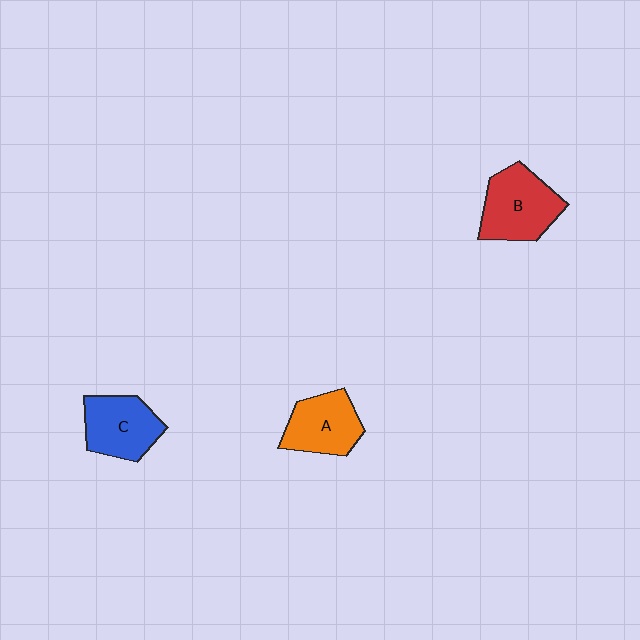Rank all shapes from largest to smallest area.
From largest to smallest: B (red), C (blue), A (orange).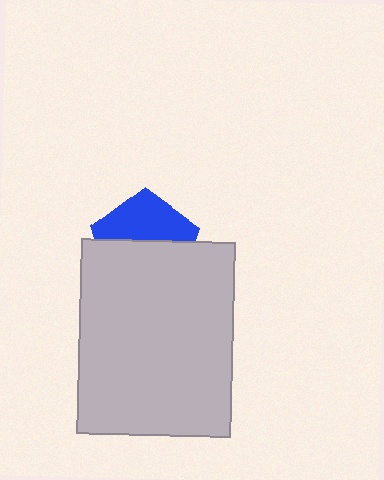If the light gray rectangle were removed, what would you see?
You would see the complete blue pentagon.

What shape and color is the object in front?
The object in front is a light gray rectangle.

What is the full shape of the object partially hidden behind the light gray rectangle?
The partially hidden object is a blue pentagon.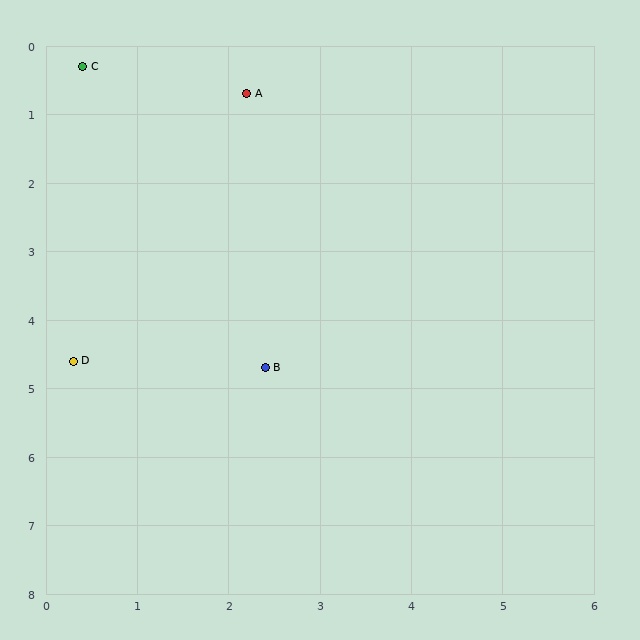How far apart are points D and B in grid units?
Points D and B are about 2.1 grid units apart.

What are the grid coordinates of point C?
Point C is at approximately (0.4, 0.3).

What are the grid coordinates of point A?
Point A is at approximately (2.2, 0.7).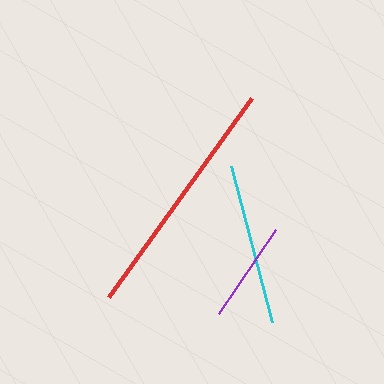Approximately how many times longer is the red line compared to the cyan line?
The red line is approximately 1.5 times the length of the cyan line.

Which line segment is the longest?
The red line is the longest at approximately 244 pixels.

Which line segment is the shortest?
The purple line is the shortest at approximately 101 pixels.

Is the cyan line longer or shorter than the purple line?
The cyan line is longer than the purple line.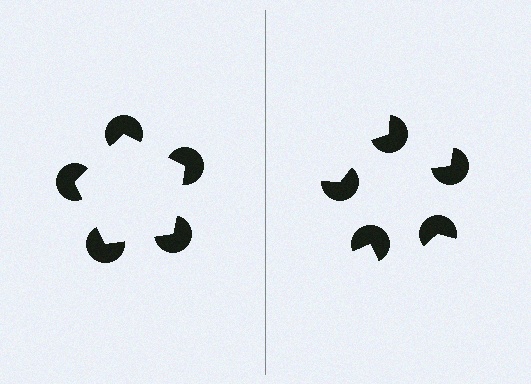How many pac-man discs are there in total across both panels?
10 — 5 on each side.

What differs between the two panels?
The pac-man discs are positioned identically on both sides; only the wedge orientations differ. On the left they align to a pentagon; on the right they are misaligned.